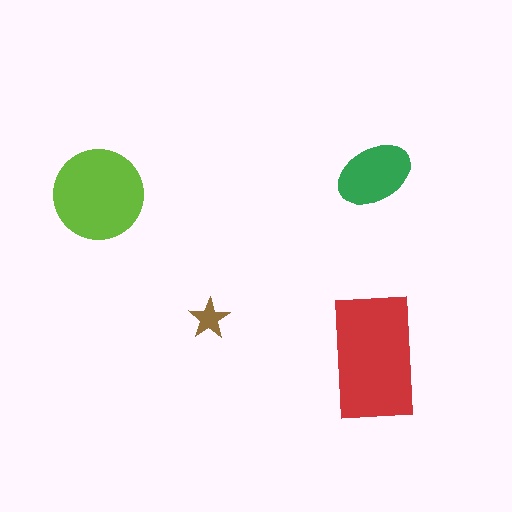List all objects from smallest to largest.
The brown star, the green ellipse, the lime circle, the red rectangle.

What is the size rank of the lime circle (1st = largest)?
2nd.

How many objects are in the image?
There are 4 objects in the image.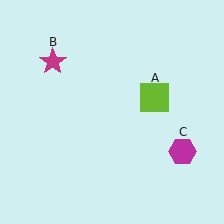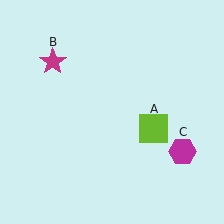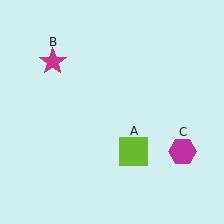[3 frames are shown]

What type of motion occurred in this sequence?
The lime square (object A) rotated clockwise around the center of the scene.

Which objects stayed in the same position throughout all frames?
Magenta star (object B) and magenta hexagon (object C) remained stationary.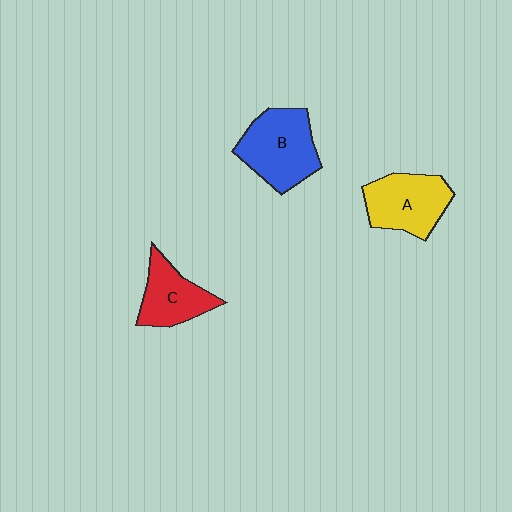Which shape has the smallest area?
Shape C (red).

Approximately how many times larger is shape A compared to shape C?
Approximately 1.2 times.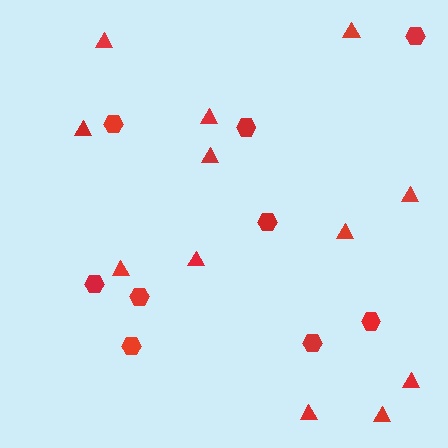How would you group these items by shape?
There are 2 groups: one group of triangles (12) and one group of hexagons (9).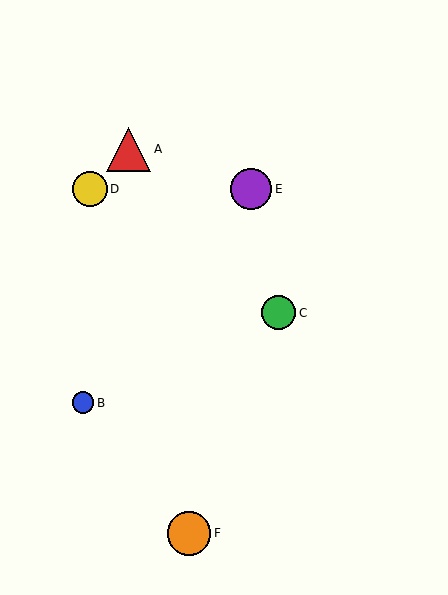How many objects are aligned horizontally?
2 objects (D, E) are aligned horizontally.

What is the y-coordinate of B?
Object B is at y≈403.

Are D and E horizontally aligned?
Yes, both are at y≈189.